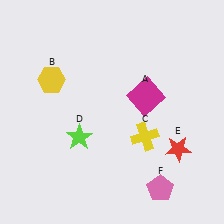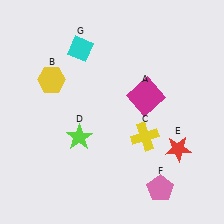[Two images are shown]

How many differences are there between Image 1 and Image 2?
There is 1 difference between the two images.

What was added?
A cyan diamond (G) was added in Image 2.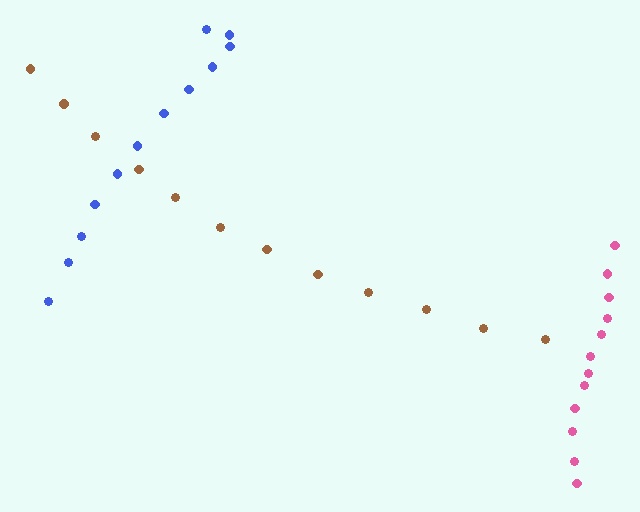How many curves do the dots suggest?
There are 3 distinct paths.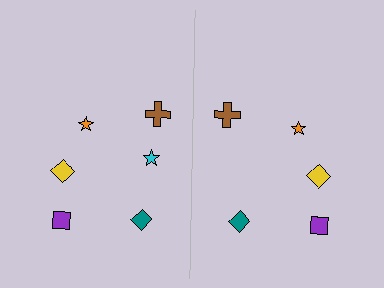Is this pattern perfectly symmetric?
No, the pattern is not perfectly symmetric. A cyan star is missing from the right side.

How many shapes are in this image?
There are 11 shapes in this image.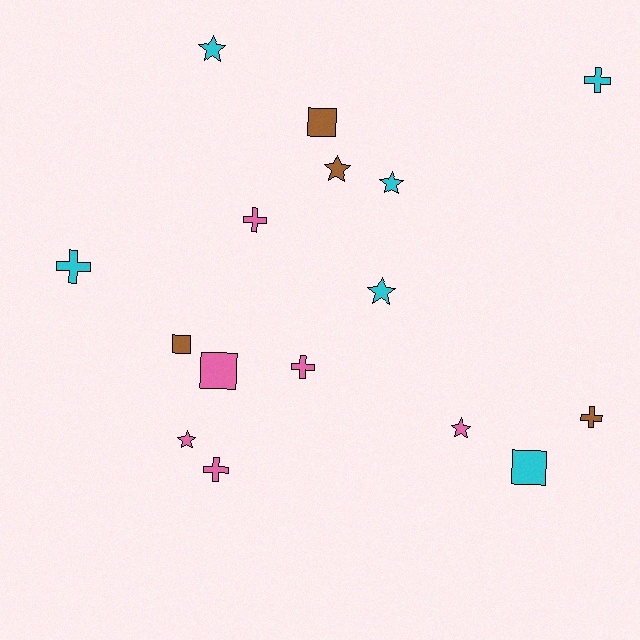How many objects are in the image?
There are 16 objects.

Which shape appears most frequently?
Star, with 6 objects.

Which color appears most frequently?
Pink, with 6 objects.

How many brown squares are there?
There are 2 brown squares.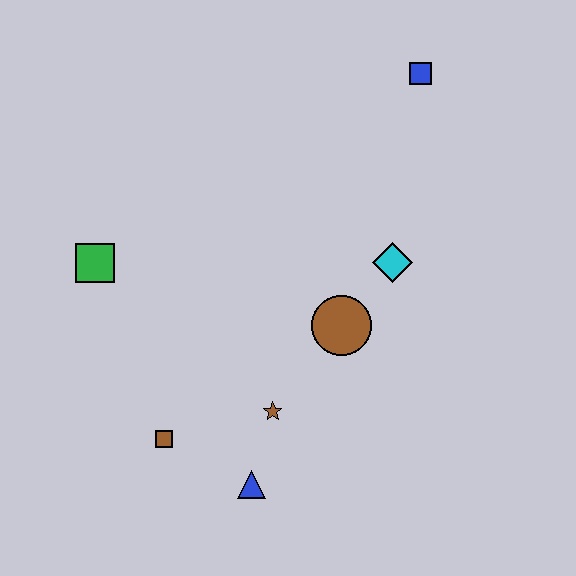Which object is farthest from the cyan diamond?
The green square is farthest from the cyan diamond.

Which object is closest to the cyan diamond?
The brown circle is closest to the cyan diamond.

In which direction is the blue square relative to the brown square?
The blue square is above the brown square.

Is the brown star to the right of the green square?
Yes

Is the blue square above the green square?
Yes